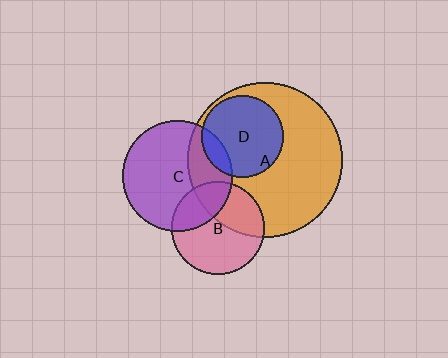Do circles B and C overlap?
Yes.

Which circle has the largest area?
Circle A (orange).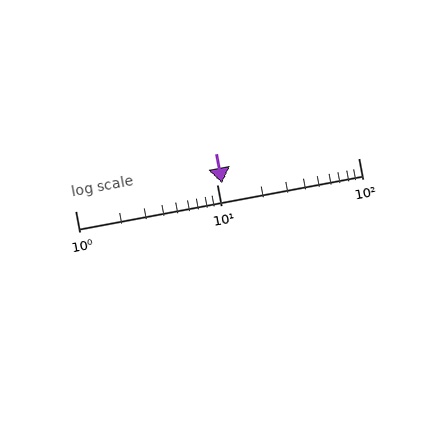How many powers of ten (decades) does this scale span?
The scale spans 2 decades, from 1 to 100.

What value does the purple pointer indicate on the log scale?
The pointer indicates approximately 11.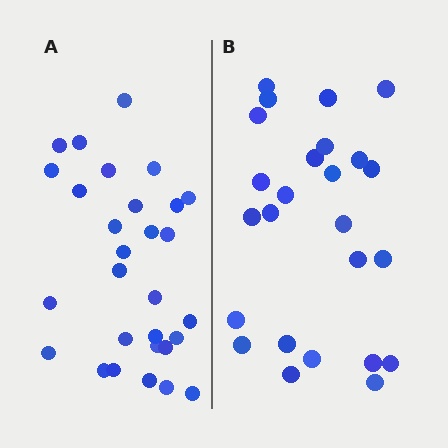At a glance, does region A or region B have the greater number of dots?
Region A (the left region) has more dots.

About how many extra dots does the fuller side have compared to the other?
Region A has about 4 more dots than region B.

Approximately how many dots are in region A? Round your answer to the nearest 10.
About 30 dots. (The exact count is 29, which rounds to 30.)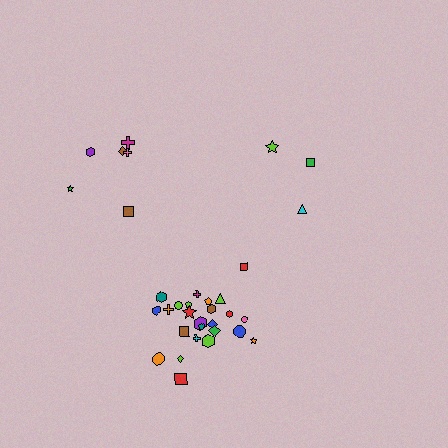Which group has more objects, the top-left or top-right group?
The top-left group.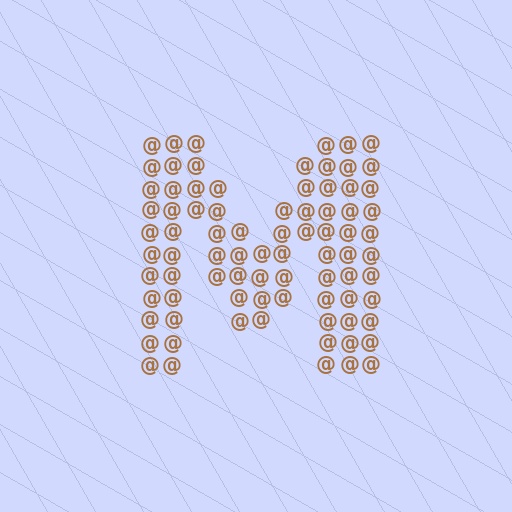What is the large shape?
The large shape is the letter M.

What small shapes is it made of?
It is made of small at signs.